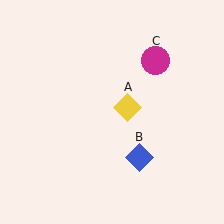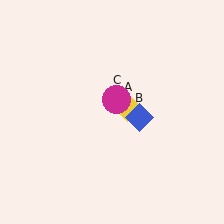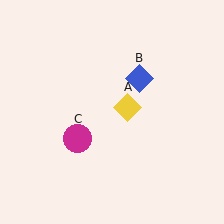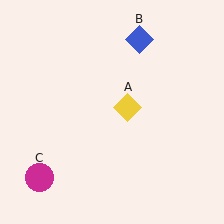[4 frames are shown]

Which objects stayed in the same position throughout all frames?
Yellow diamond (object A) remained stationary.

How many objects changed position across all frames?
2 objects changed position: blue diamond (object B), magenta circle (object C).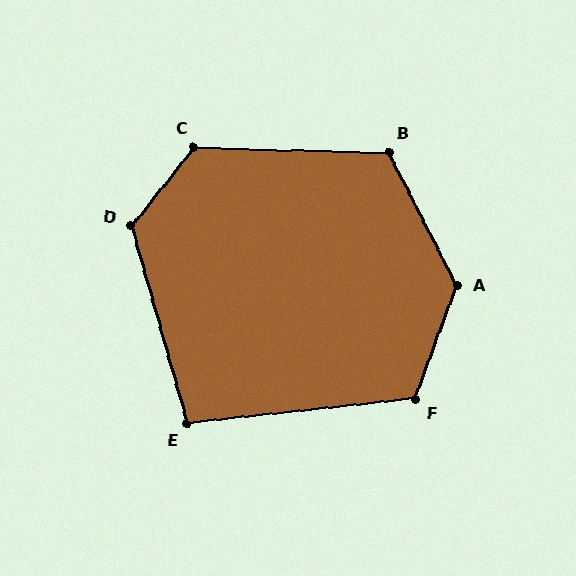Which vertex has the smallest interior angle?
E, at approximately 100 degrees.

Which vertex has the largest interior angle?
A, at approximately 133 degrees.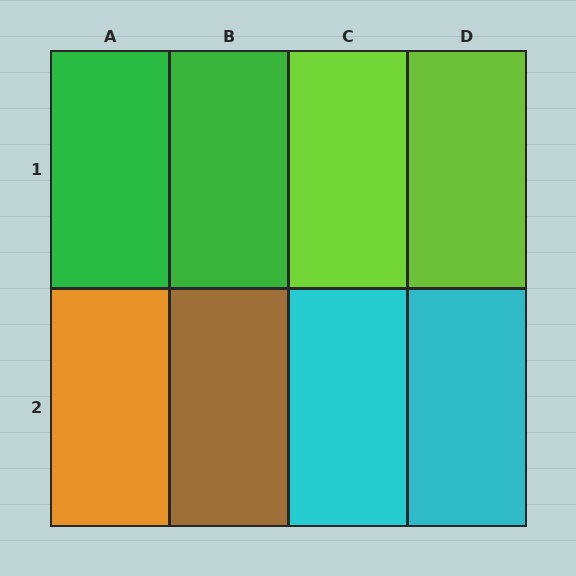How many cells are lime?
2 cells are lime.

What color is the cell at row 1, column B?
Green.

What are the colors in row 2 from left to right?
Orange, brown, cyan, cyan.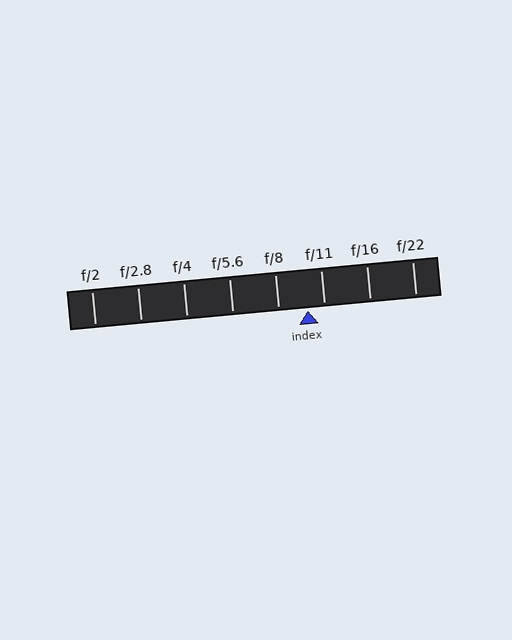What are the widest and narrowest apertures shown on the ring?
The widest aperture shown is f/2 and the narrowest is f/22.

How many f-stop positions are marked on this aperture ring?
There are 8 f-stop positions marked.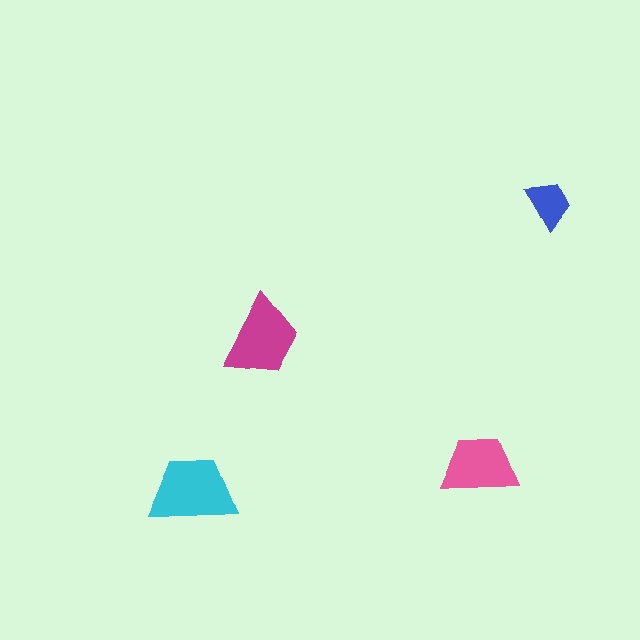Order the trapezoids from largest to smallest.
the cyan one, the magenta one, the pink one, the blue one.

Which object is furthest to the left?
The cyan trapezoid is leftmost.